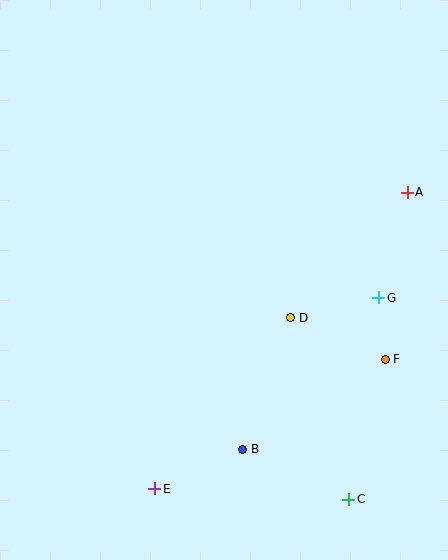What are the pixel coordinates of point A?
Point A is at (407, 192).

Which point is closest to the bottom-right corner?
Point C is closest to the bottom-right corner.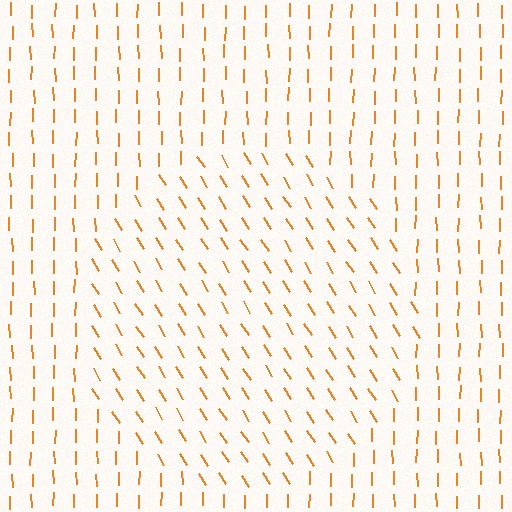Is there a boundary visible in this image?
Yes, there is a texture boundary formed by a change in line orientation.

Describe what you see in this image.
The image is filled with small orange line segments. A circle region in the image has lines oriented differently from the surrounding lines, creating a visible texture boundary.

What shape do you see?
I see a circle.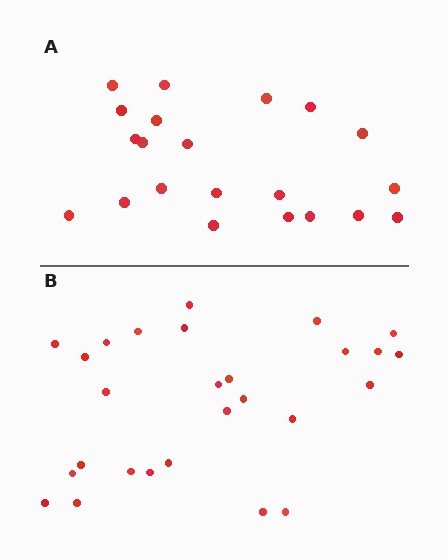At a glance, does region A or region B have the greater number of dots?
Region B (the bottom region) has more dots.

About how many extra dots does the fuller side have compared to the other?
Region B has about 6 more dots than region A.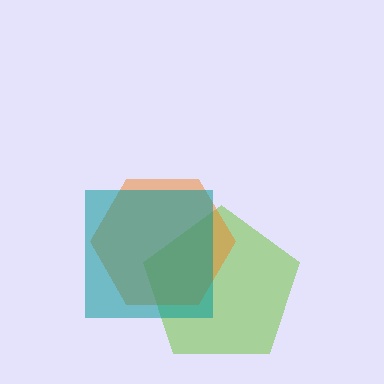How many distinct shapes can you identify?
There are 3 distinct shapes: a lime pentagon, an orange hexagon, a teal square.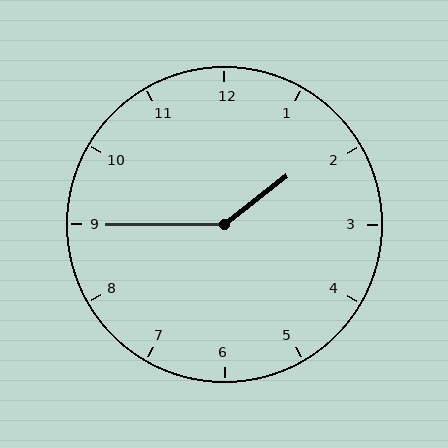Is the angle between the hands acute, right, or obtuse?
It is obtuse.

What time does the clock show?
1:45.